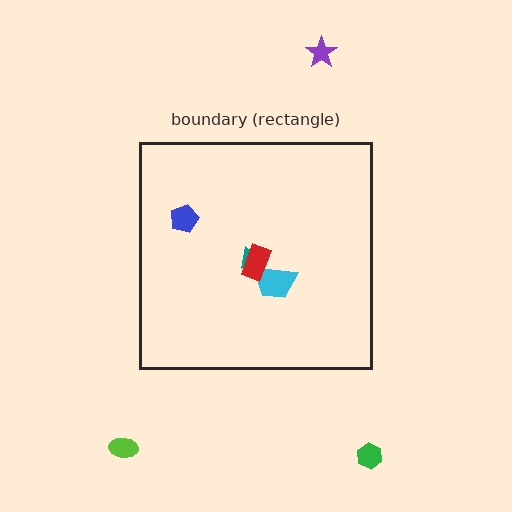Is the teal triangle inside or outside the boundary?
Inside.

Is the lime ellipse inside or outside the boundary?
Outside.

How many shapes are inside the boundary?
4 inside, 3 outside.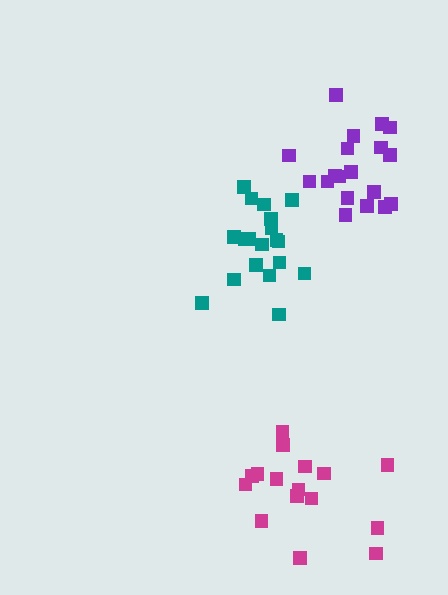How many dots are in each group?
Group 1: 19 dots, Group 2: 19 dots, Group 3: 16 dots (54 total).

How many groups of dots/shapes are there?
There are 3 groups.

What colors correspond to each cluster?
The clusters are colored: teal, purple, magenta.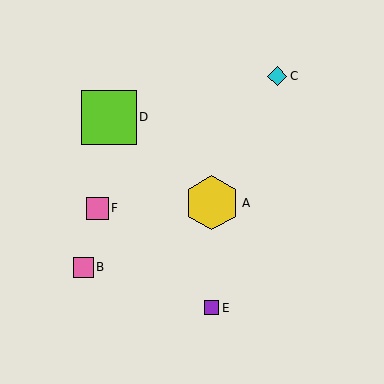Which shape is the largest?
The lime square (labeled D) is the largest.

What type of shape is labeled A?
Shape A is a yellow hexagon.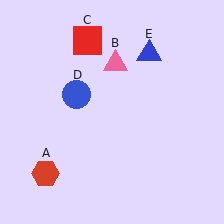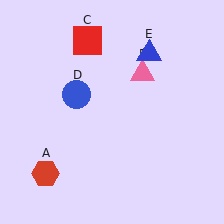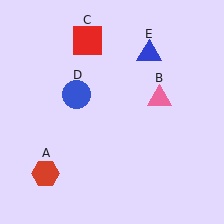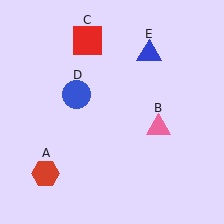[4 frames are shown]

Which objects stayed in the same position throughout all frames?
Red hexagon (object A) and red square (object C) and blue circle (object D) and blue triangle (object E) remained stationary.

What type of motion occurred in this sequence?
The pink triangle (object B) rotated clockwise around the center of the scene.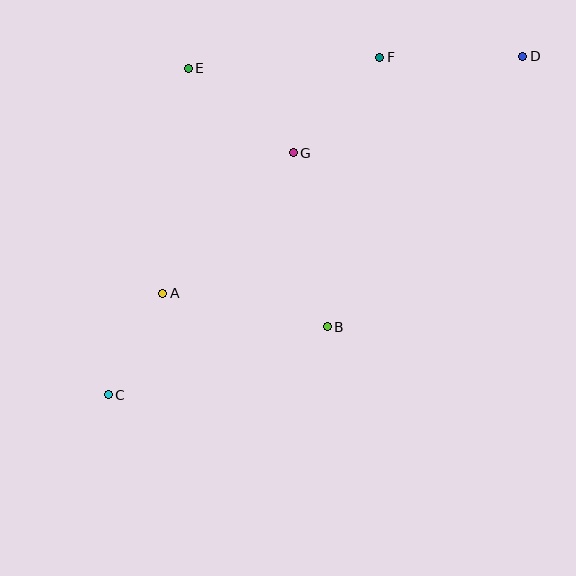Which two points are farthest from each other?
Points C and D are farthest from each other.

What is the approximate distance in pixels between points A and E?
The distance between A and E is approximately 226 pixels.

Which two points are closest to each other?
Points A and C are closest to each other.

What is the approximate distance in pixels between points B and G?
The distance between B and G is approximately 177 pixels.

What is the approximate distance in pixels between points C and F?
The distance between C and F is approximately 433 pixels.